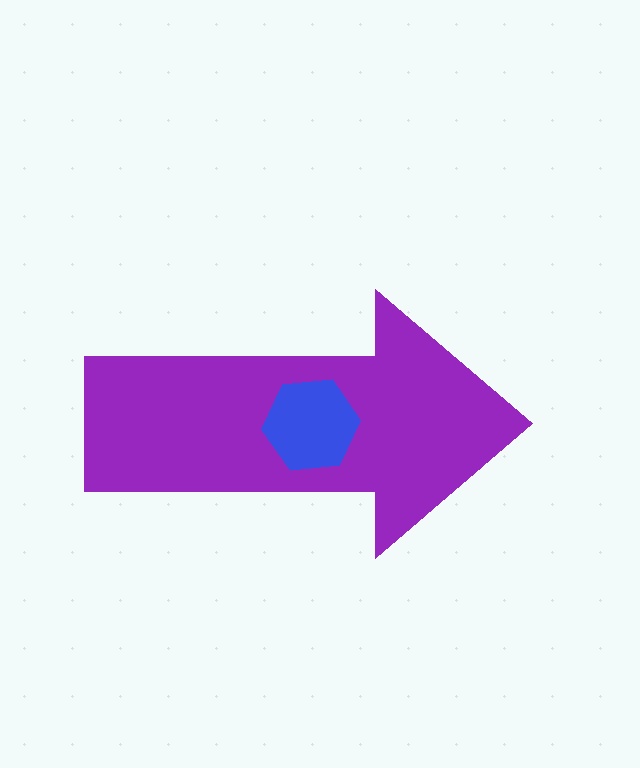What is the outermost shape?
The purple arrow.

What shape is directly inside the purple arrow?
The blue hexagon.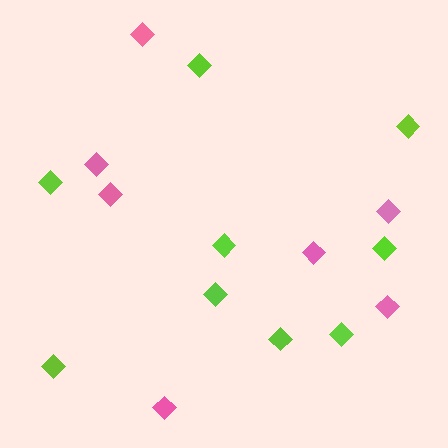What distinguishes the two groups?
There are 2 groups: one group of pink diamonds (7) and one group of lime diamonds (9).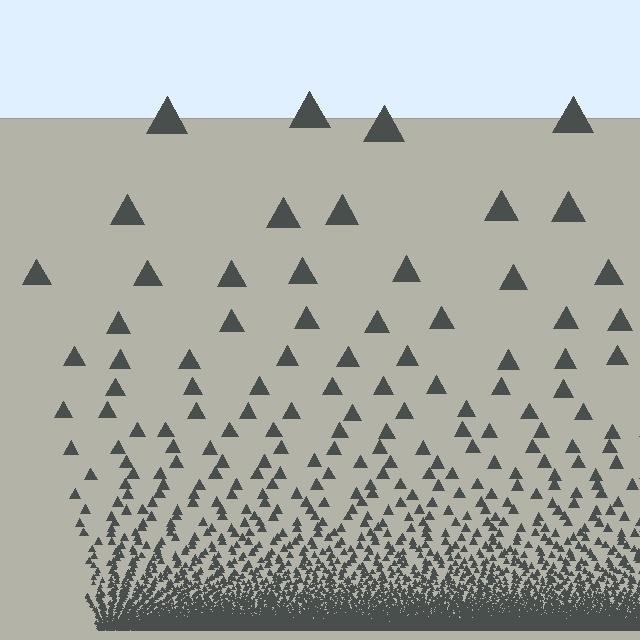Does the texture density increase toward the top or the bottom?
Density increases toward the bottom.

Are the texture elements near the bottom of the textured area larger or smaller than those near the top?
Smaller. The gradient is inverted — elements near the bottom are smaller and denser.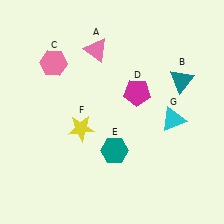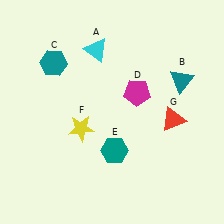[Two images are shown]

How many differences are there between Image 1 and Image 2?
There are 3 differences between the two images.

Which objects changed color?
A changed from pink to cyan. C changed from pink to teal. G changed from cyan to red.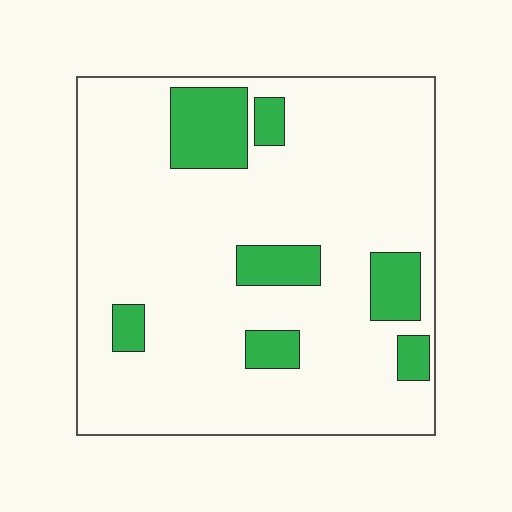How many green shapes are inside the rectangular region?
7.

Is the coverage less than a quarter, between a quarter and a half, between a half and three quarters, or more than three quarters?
Less than a quarter.